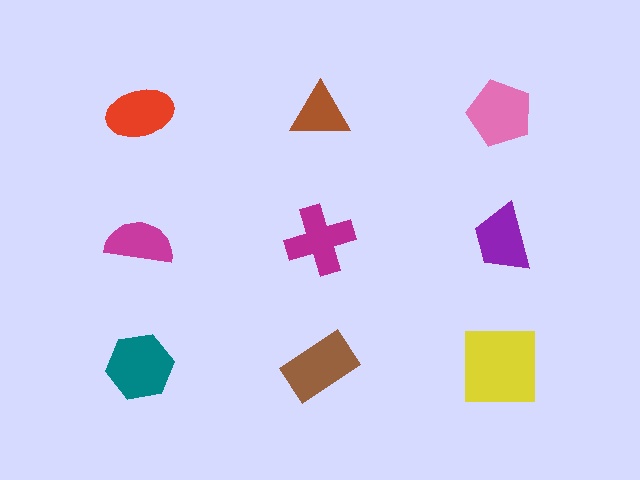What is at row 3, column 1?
A teal hexagon.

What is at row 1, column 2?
A brown triangle.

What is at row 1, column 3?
A pink pentagon.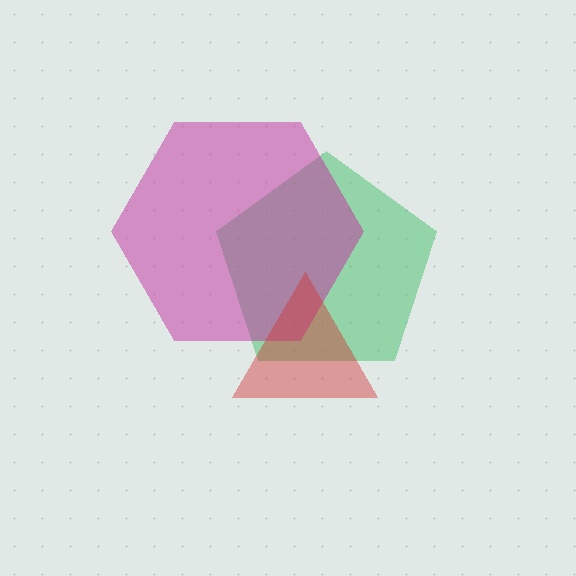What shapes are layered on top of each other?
The layered shapes are: a green pentagon, a magenta hexagon, a red triangle.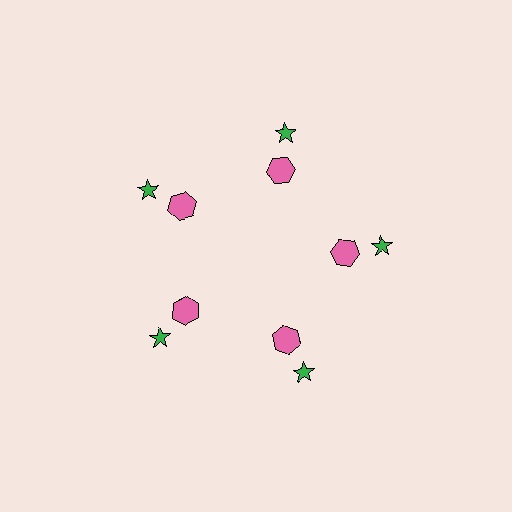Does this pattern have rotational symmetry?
Yes, this pattern has 5-fold rotational symmetry. It looks the same after rotating 72 degrees around the center.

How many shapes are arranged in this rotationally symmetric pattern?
There are 10 shapes, arranged in 5 groups of 2.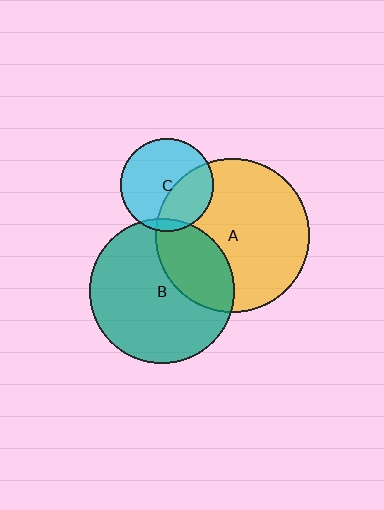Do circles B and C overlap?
Yes.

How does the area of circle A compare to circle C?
Approximately 2.7 times.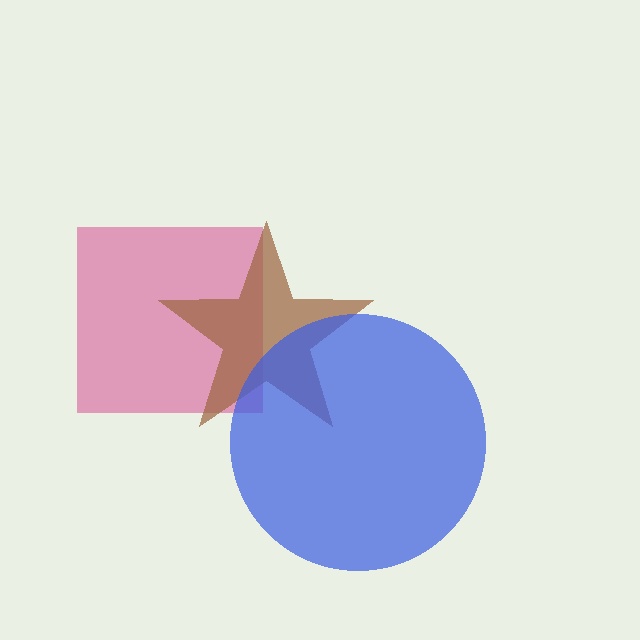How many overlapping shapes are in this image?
There are 3 overlapping shapes in the image.